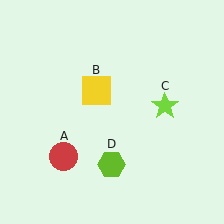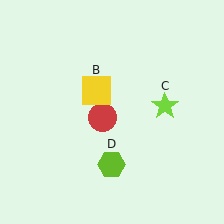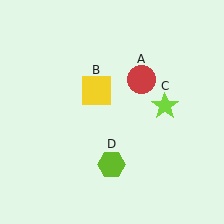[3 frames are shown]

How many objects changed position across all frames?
1 object changed position: red circle (object A).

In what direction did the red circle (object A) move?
The red circle (object A) moved up and to the right.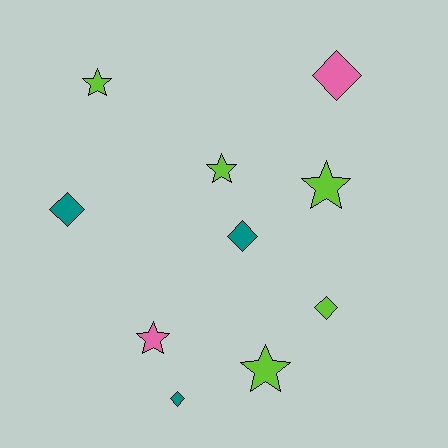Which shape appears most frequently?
Star, with 5 objects.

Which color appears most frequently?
Lime, with 5 objects.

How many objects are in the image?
There are 10 objects.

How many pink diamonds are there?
There is 1 pink diamond.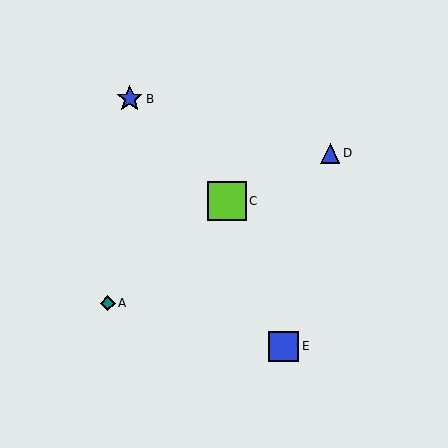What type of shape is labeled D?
Shape D is a blue triangle.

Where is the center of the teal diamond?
The center of the teal diamond is at (108, 303).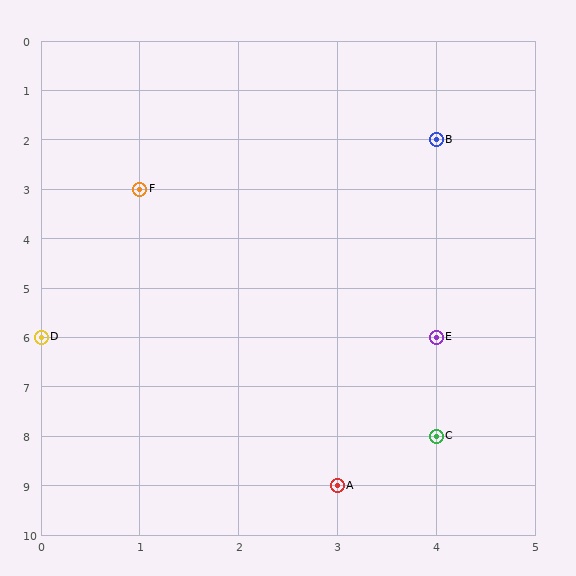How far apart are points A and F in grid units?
Points A and F are 2 columns and 6 rows apart (about 6.3 grid units diagonally).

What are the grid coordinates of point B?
Point B is at grid coordinates (4, 2).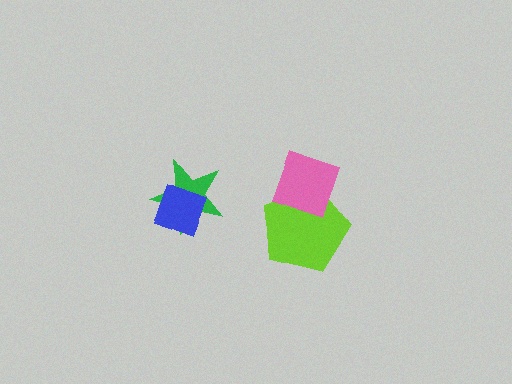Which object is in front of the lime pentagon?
The pink diamond is in front of the lime pentagon.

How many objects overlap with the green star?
1 object overlaps with the green star.